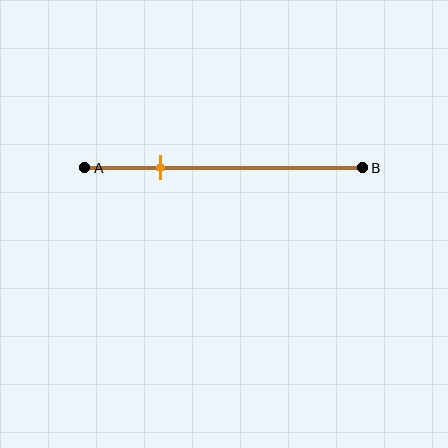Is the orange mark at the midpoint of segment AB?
No, the mark is at about 25% from A, not at the 50% midpoint.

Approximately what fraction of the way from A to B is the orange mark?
The orange mark is approximately 25% of the way from A to B.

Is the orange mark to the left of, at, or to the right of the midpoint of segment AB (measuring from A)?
The orange mark is to the left of the midpoint of segment AB.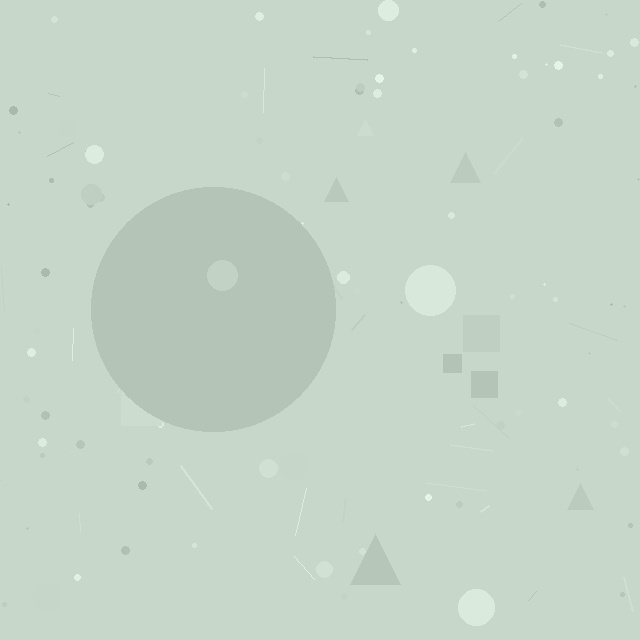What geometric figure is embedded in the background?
A circle is embedded in the background.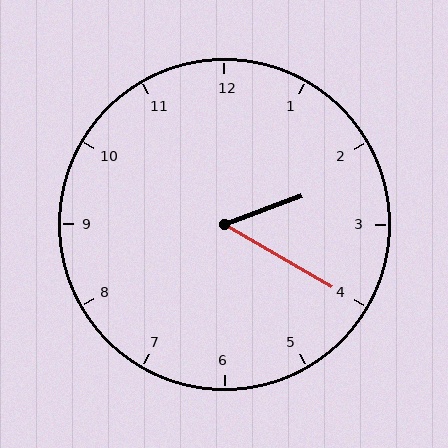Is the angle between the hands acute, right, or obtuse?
It is acute.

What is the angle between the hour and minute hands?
Approximately 50 degrees.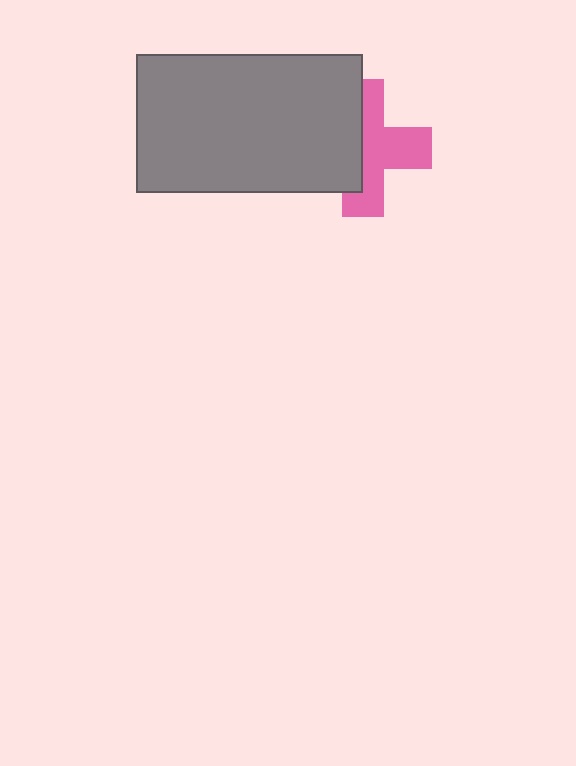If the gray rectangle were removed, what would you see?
You would see the complete pink cross.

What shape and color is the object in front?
The object in front is a gray rectangle.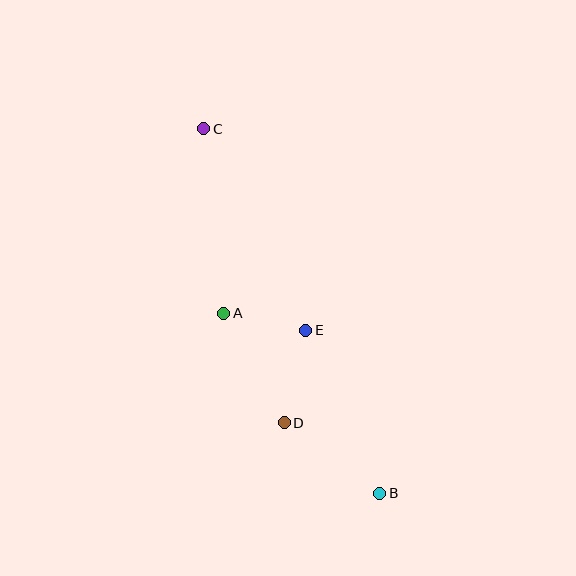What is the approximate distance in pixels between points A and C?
The distance between A and C is approximately 186 pixels.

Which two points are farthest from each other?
Points B and C are farthest from each other.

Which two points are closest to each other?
Points A and E are closest to each other.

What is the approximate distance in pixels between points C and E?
The distance between C and E is approximately 226 pixels.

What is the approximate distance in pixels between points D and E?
The distance between D and E is approximately 95 pixels.